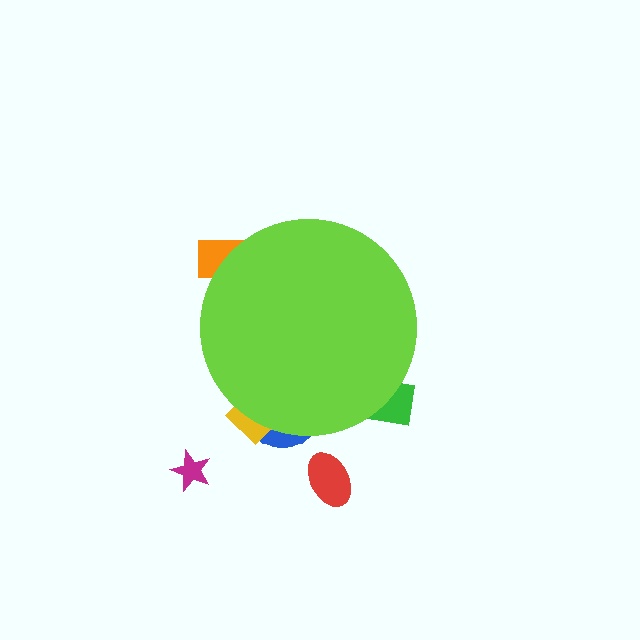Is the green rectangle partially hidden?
Yes, the green rectangle is partially hidden behind the lime circle.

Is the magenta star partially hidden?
No, the magenta star is fully visible.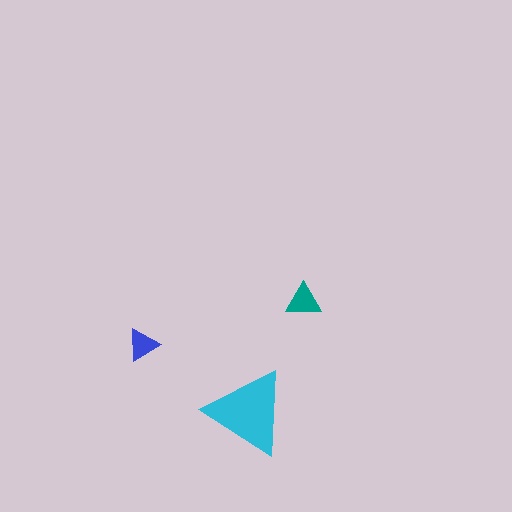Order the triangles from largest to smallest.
the cyan one, the teal one, the blue one.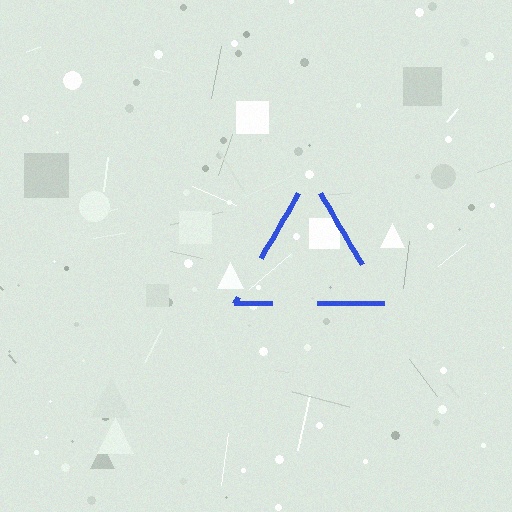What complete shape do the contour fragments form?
The contour fragments form a triangle.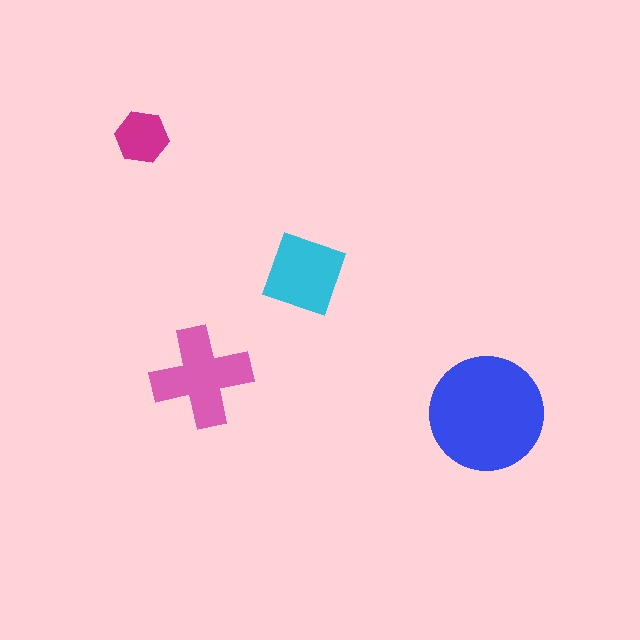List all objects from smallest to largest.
The magenta hexagon, the cyan diamond, the pink cross, the blue circle.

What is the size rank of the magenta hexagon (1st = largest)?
4th.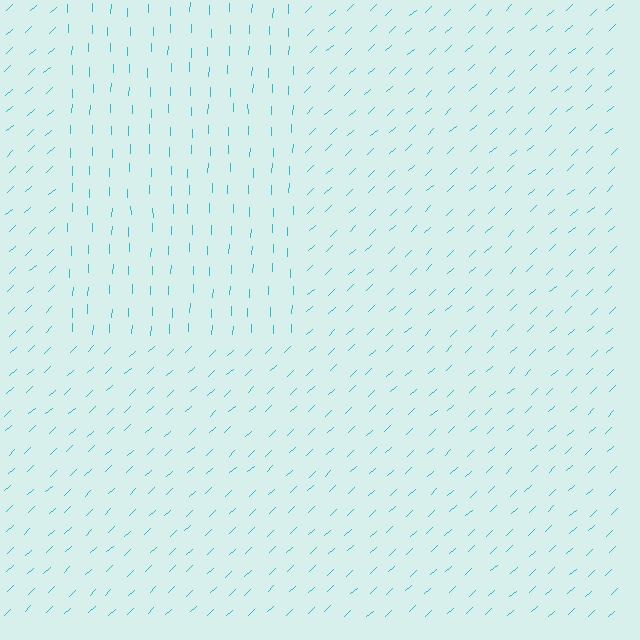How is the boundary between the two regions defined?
The boundary is defined purely by a change in line orientation (approximately 45 degrees difference). All lines are the same color and thickness.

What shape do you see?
I see a rectangle.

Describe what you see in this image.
The image is filled with small cyan line segments. A rectangle region in the image has lines oriented differently from the surrounding lines, creating a visible texture boundary.